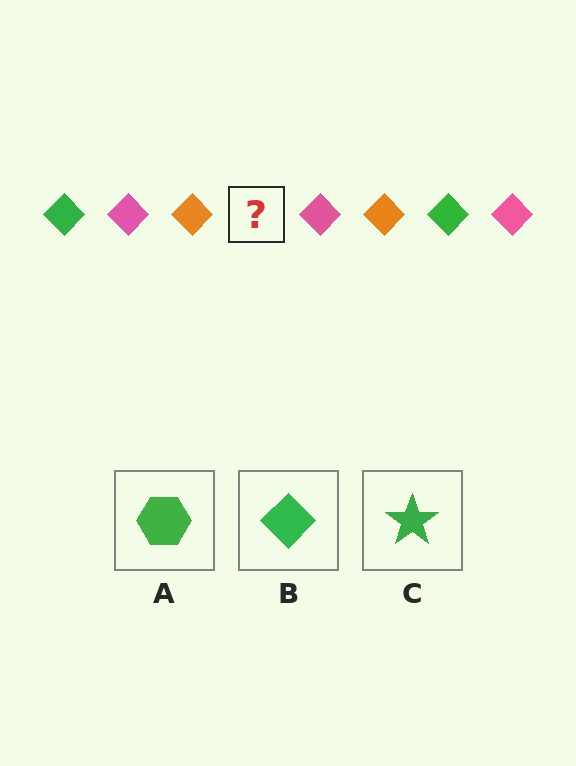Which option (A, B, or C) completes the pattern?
B.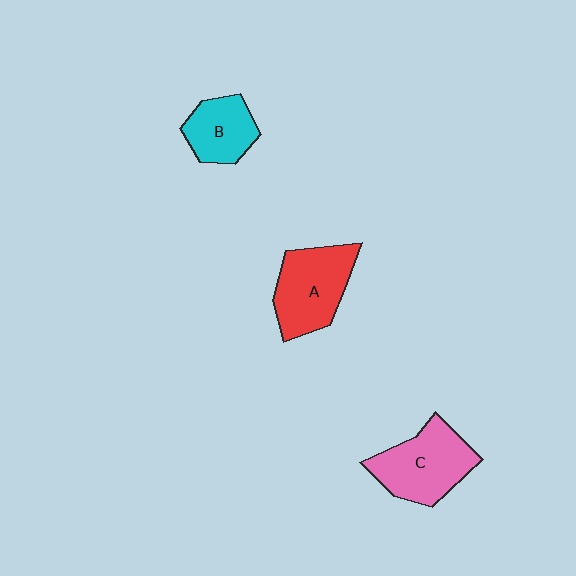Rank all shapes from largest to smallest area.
From largest to smallest: C (pink), A (red), B (cyan).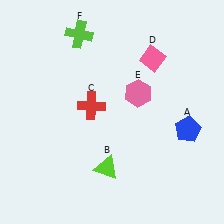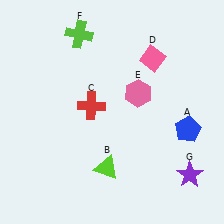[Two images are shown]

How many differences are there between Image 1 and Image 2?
There is 1 difference between the two images.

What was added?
A purple star (G) was added in Image 2.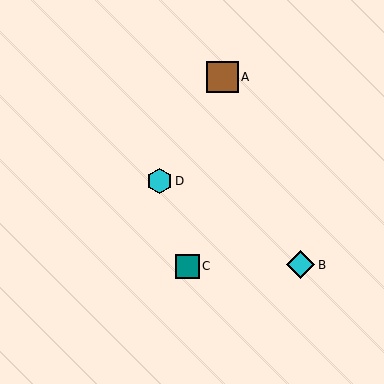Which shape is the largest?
The brown square (labeled A) is the largest.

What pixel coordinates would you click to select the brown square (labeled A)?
Click at (223, 77) to select the brown square A.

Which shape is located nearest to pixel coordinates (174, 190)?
The cyan hexagon (labeled D) at (160, 181) is nearest to that location.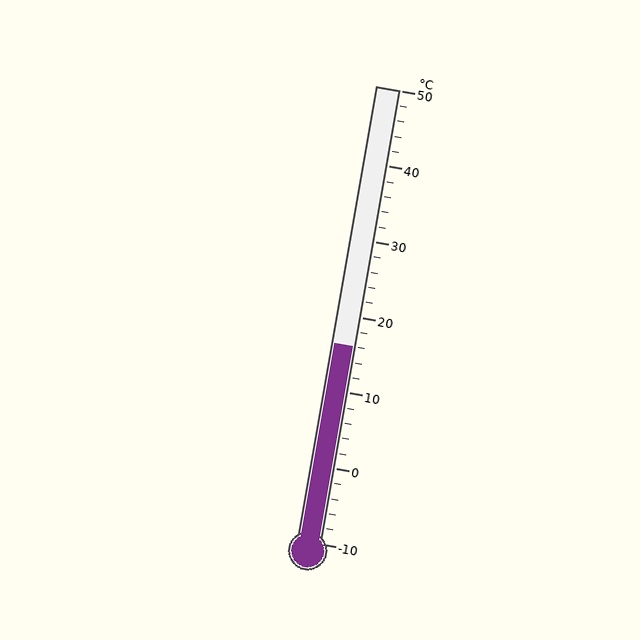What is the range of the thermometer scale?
The thermometer scale ranges from -10°C to 50°C.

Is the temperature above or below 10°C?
The temperature is above 10°C.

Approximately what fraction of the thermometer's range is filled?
The thermometer is filled to approximately 45% of its range.